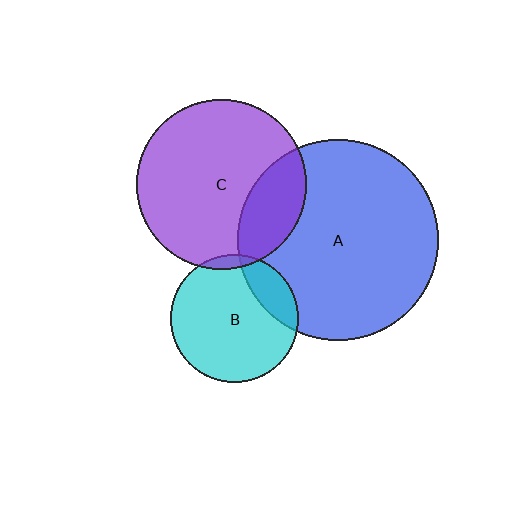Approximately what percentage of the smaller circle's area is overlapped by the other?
Approximately 20%.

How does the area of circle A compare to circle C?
Approximately 1.4 times.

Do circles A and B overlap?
Yes.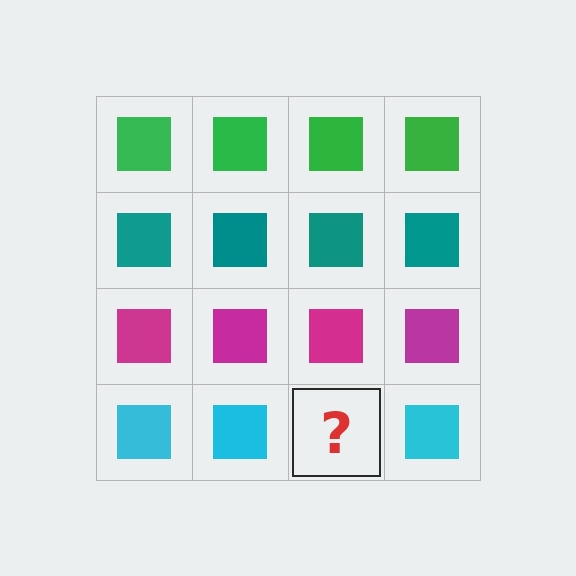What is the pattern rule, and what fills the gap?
The rule is that each row has a consistent color. The gap should be filled with a cyan square.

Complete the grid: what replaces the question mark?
The question mark should be replaced with a cyan square.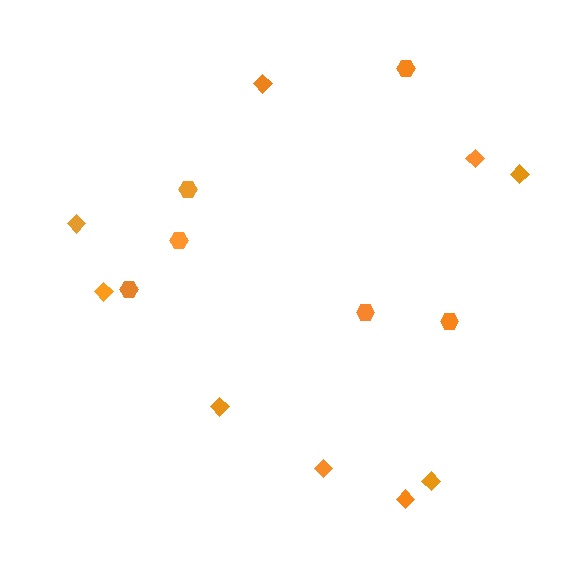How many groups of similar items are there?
There are 2 groups: one group of hexagons (6) and one group of diamonds (9).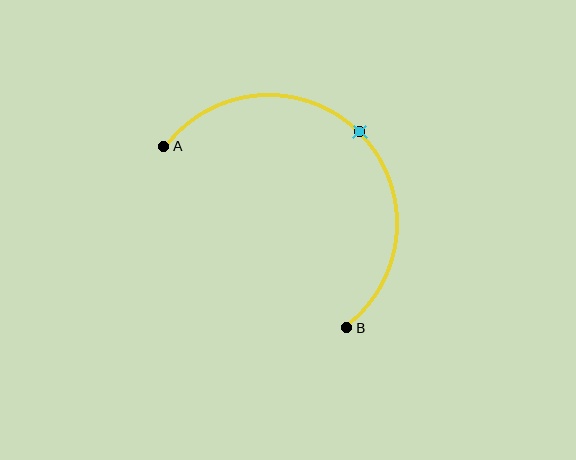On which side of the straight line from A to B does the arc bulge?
The arc bulges above and to the right of the straight line connecting A and B.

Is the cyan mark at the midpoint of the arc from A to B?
Yes. The cyan mark lies on the arc at equal arc-length from both A and B — it is the arc midpoint.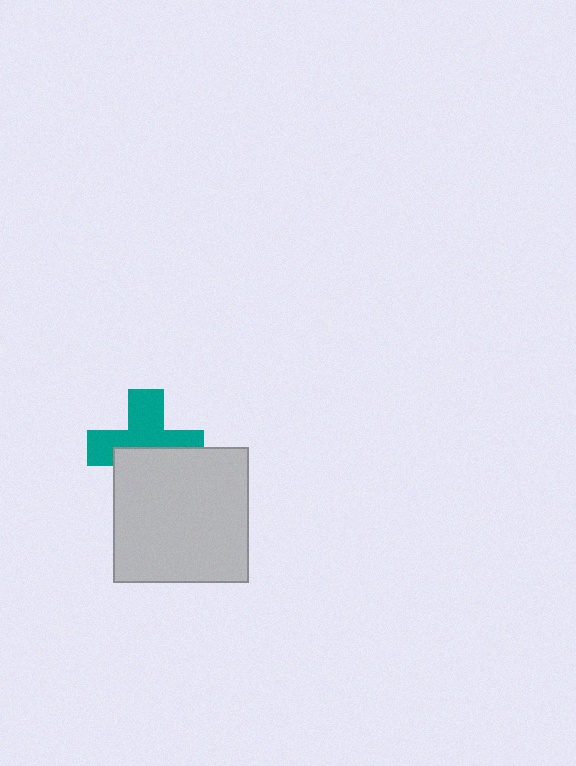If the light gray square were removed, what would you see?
You would see the complete teal cross.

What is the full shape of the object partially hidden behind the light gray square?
The partially hidden object is a teal cross.